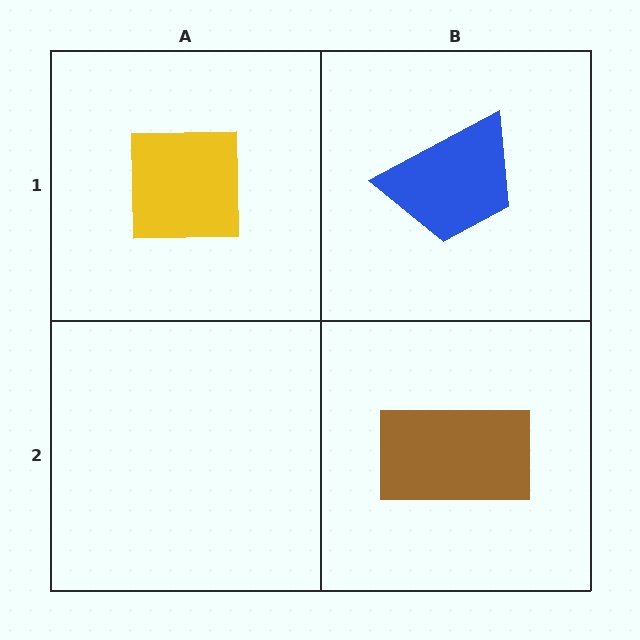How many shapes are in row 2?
1 shape.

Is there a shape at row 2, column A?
No, that cell is empty.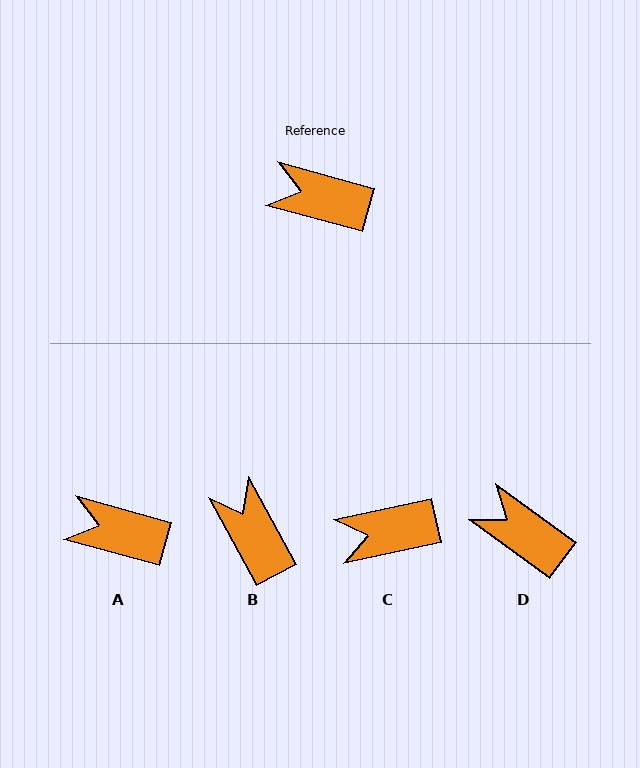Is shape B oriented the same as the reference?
No, it is off by about 46 degrees.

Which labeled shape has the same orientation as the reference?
A.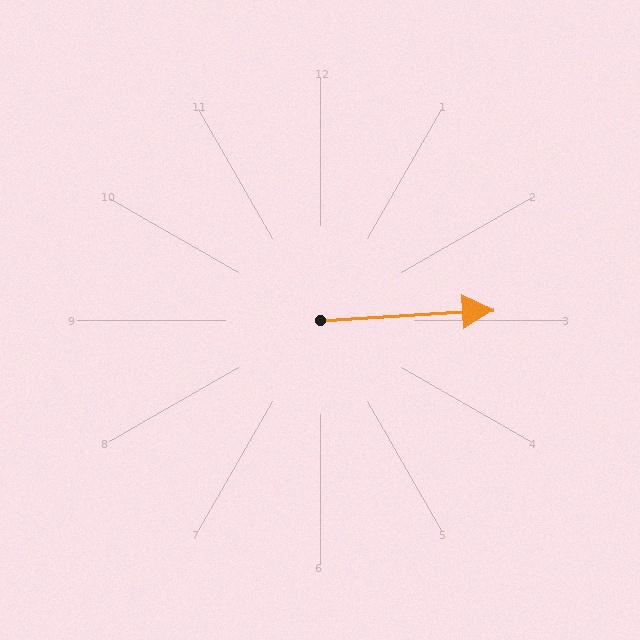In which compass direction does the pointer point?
East.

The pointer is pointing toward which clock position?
Roughly 3 o'clock.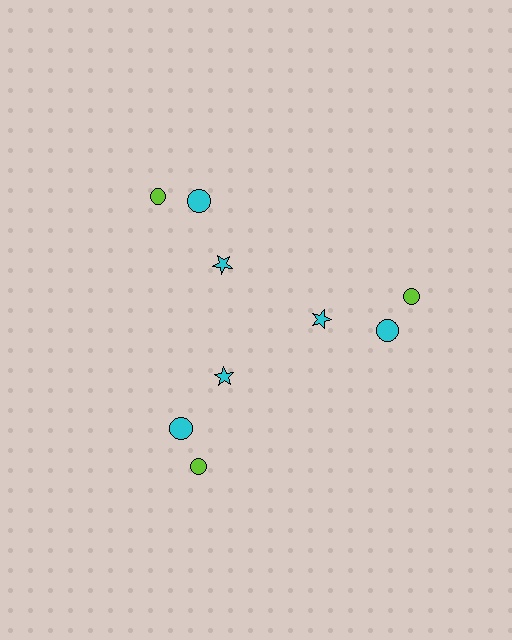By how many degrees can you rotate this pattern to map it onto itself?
The pattern maps onto itself every 120 degrees of rotation.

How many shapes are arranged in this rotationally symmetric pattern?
There are 9 shapes, arranged in 3 groups of 3.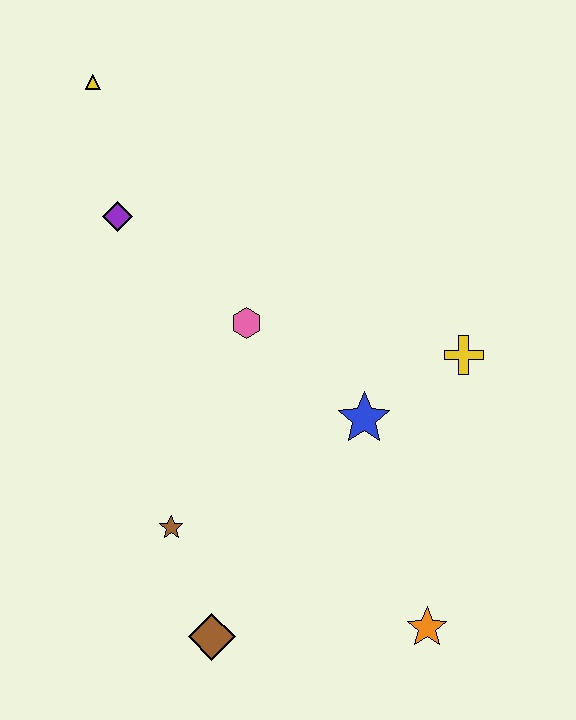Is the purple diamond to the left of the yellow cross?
Yes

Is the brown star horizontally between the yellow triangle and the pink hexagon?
Yes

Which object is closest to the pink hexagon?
The blue star is closest to the pink hexagon.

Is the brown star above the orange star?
Yes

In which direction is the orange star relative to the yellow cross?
The orange star is below the yellow cross.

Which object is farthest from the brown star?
The yellow triangle is farthest from the brown star.